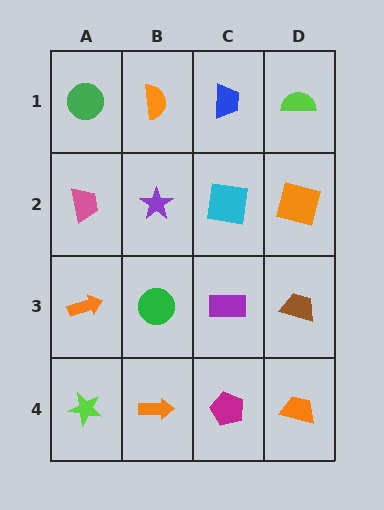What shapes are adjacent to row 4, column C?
A purple rectangle (row 3, column C), an orange arrow (row 4, column B), an orange trapezoid (row 4, column D).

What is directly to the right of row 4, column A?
An orange arrow.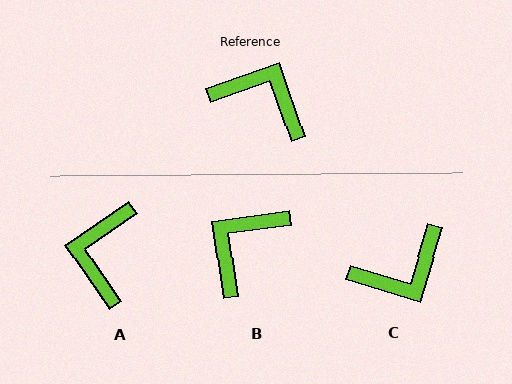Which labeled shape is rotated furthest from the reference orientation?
C, about 126 degrees away.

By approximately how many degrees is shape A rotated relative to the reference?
Approximately 106 degrees counter-clockwise.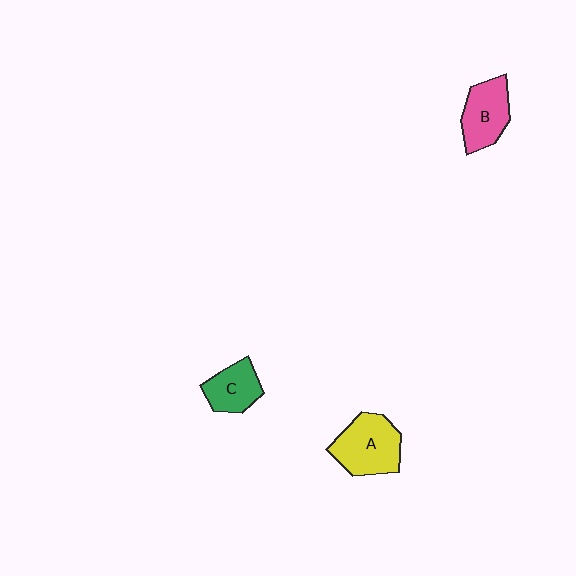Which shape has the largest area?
Shape A (yellow).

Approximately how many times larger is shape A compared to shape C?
Approximately 1.5 times.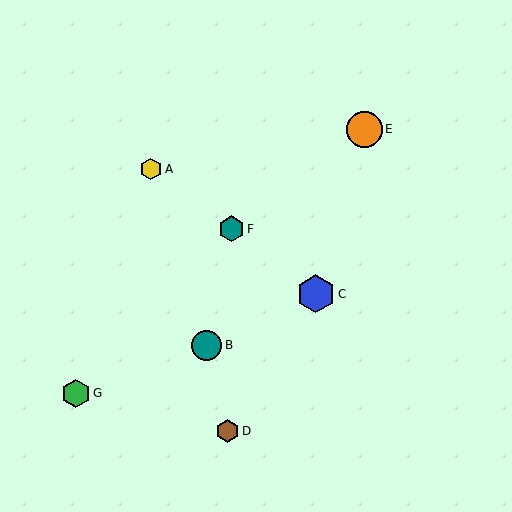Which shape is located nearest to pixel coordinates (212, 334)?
The teal circle (labeled B) at (207, 345) is nearest to that location.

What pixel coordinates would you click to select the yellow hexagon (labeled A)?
Click at (151, 169) to select the yellow hexagon A.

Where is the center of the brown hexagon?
The center of the brown hexagon is at (227, 431).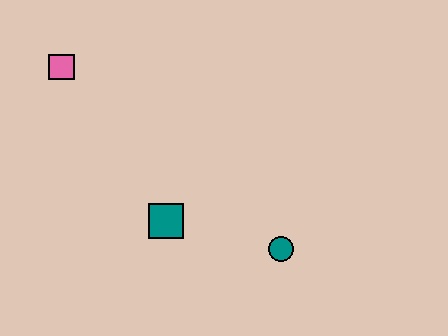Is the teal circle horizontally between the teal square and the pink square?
No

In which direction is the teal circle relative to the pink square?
The teal circle is to the right of the pink square.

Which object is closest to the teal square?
The teal circle is closest to the teal square.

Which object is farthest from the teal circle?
The pink square is farthest from the teal circle.